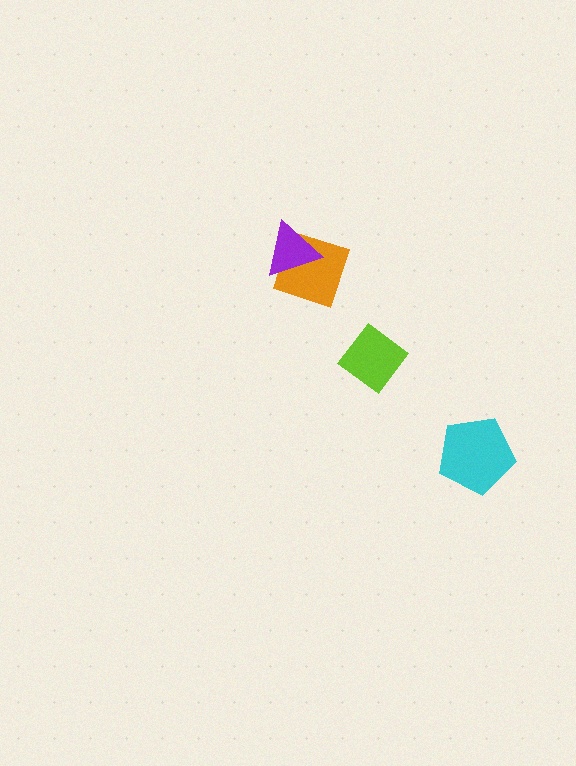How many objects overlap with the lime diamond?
0 objects overlap with the lime diamond.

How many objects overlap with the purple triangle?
1 object overlaps with the purple triangle.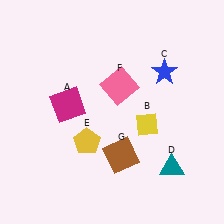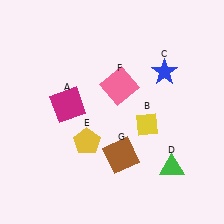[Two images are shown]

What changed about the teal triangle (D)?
In Image 1, D is teal. In Image 2, it changed to green.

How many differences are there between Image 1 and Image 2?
There is 1 difference between the two images.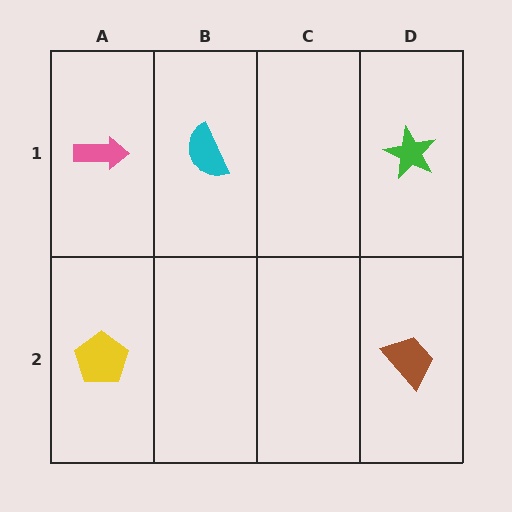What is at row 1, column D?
A green star.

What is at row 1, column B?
A cyan semicircle.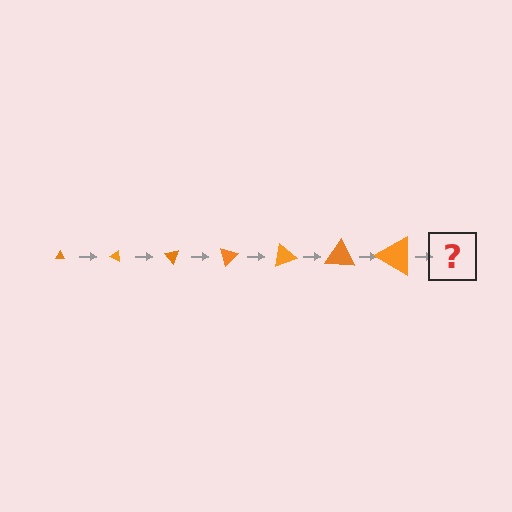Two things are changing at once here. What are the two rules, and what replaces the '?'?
The two rules are that the triangle grows larger each step and it rotates 25 degrees each step. The '?' should be a triangle, larger than the previous one and rotated 175 degrees from the start.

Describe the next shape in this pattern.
It should be a triangle, larger than the previous one and rotated 175 degrees from the start.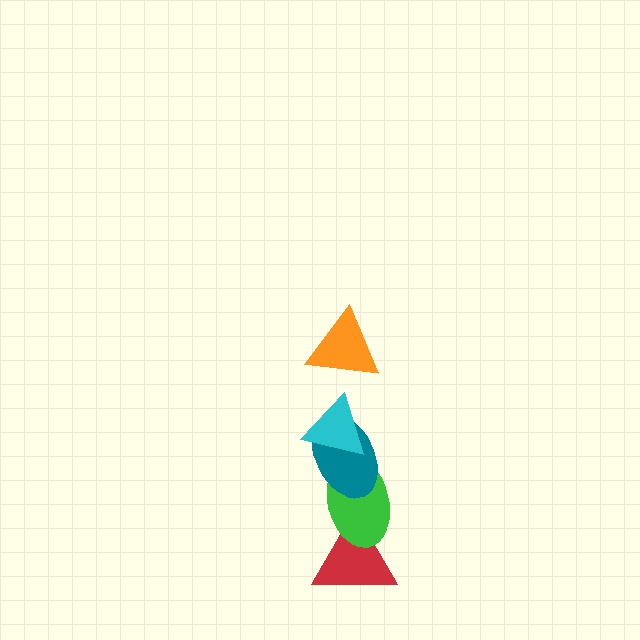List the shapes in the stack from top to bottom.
From top to bottom: the orange triangle, the cyan triangle, the teal ellipse, the green ellipse, the red triangle.